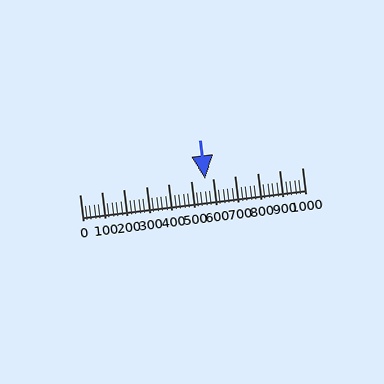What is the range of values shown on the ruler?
The ruler shows values from 0 to 1000.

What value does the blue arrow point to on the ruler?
The blue arrow points to approximately 563.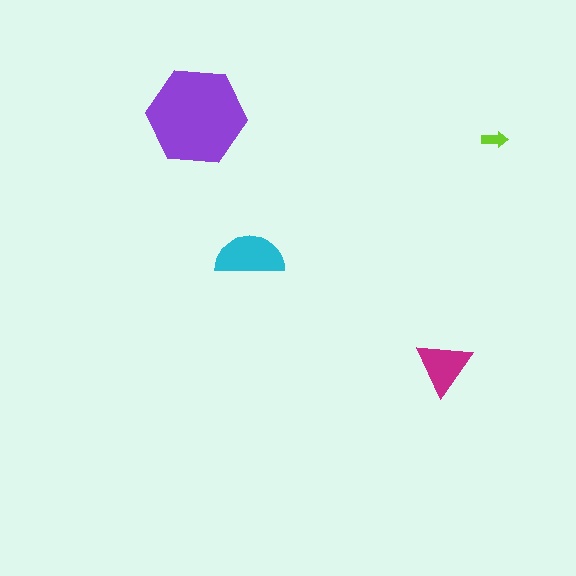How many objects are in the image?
There are 4 objects in the image.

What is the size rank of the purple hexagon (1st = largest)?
1st.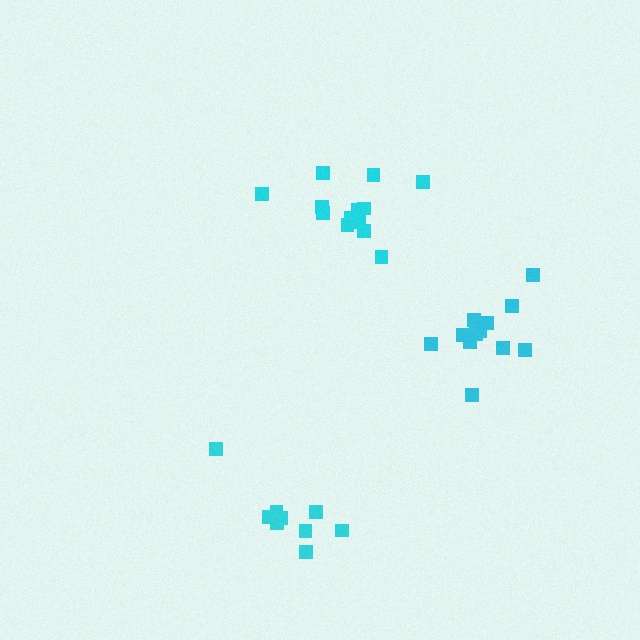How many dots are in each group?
Group 1: 12 dots, Group 2: 13 dots, Group 3: 9 dots (34 total).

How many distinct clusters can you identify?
There are 3 distinct clusters.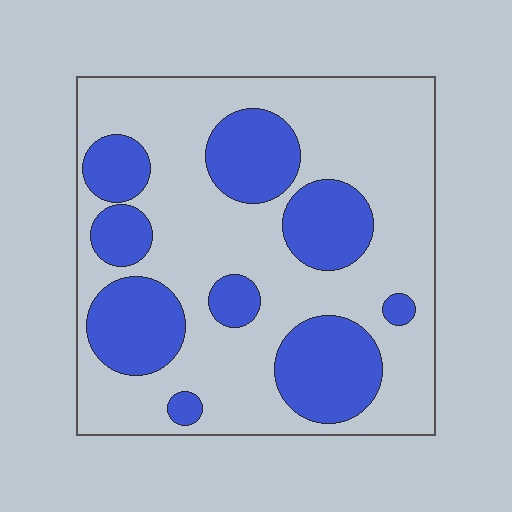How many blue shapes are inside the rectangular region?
9.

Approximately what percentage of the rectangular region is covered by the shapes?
Approximately 30%.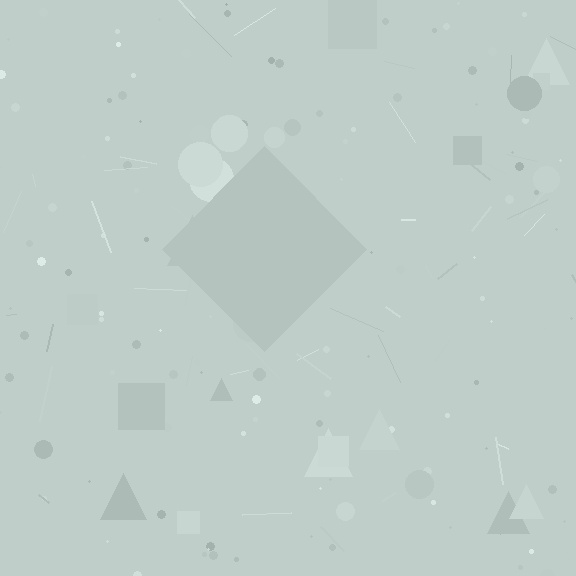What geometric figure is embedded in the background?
A diamond is embedded in the background.